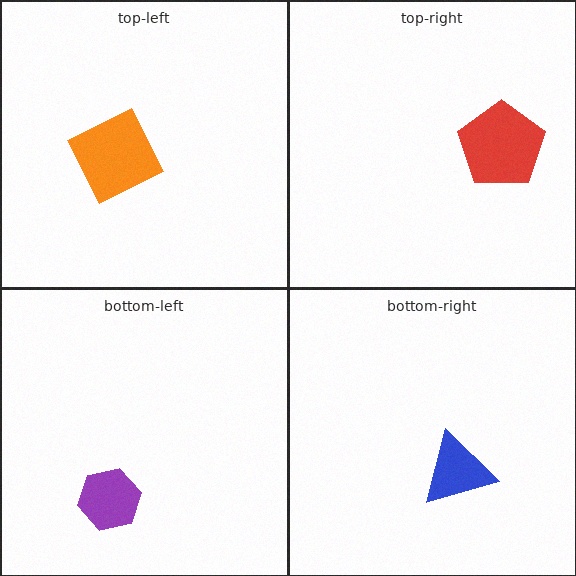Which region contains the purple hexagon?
The bottom-left region.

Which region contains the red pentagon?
The top-right region.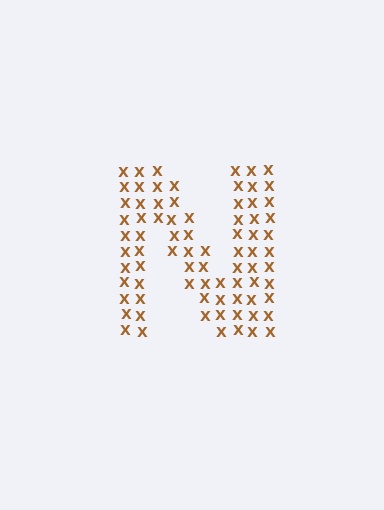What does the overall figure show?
The overall figure shows the letter N.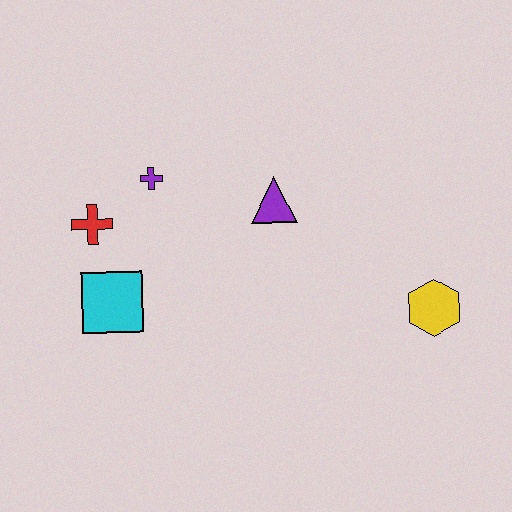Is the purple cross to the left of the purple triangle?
Yes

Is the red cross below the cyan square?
No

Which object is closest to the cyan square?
The red cross is closest to the cyan square.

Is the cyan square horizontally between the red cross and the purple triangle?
Yes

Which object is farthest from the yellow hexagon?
The red cross is farthest from the yellow hexagon.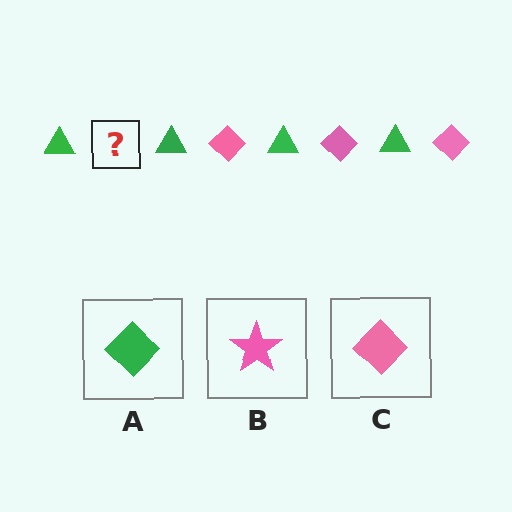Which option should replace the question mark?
Option C.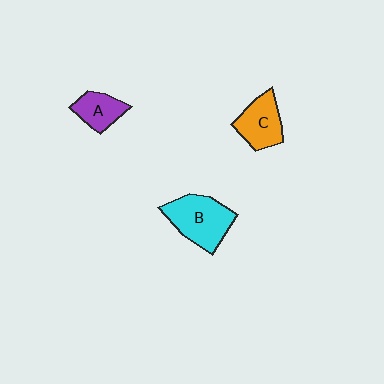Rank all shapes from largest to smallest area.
From largest to smallest: B (cyan), C (orange), A (purple).